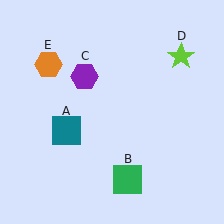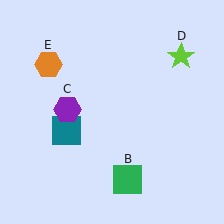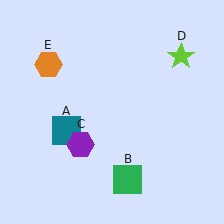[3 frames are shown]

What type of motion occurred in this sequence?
The purple hexagon (object C) rotated counterclockwise around the center of the scene.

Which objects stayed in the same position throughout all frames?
Teal square (object A) and green square (object B) and lime star (object D) and orange hexagon (object E) remained stationary.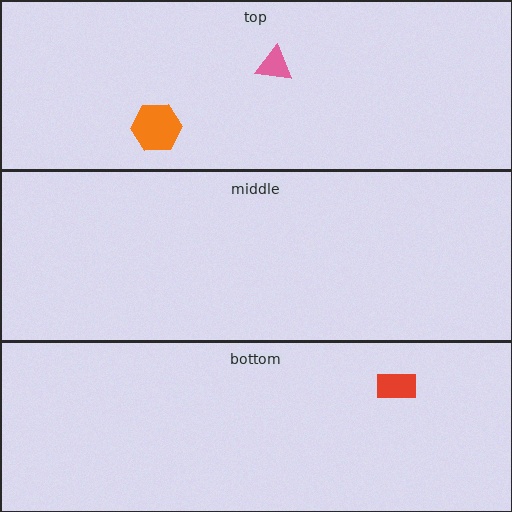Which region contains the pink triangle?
The top region.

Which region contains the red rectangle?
The bottom region.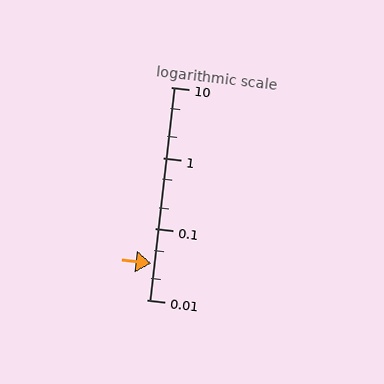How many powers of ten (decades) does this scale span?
The scale spans 3 decades, from 0.01 to 10.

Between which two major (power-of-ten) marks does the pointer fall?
The pointer is between 0.01 and 0.1.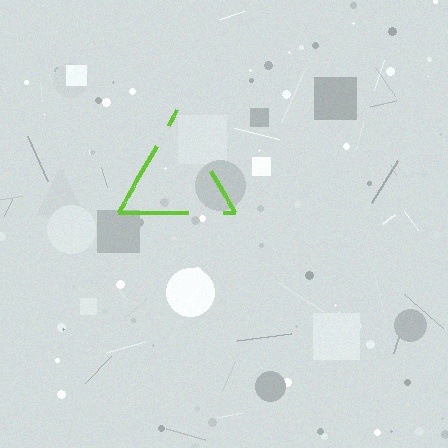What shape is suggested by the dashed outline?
The dashed outline suggests a triangle.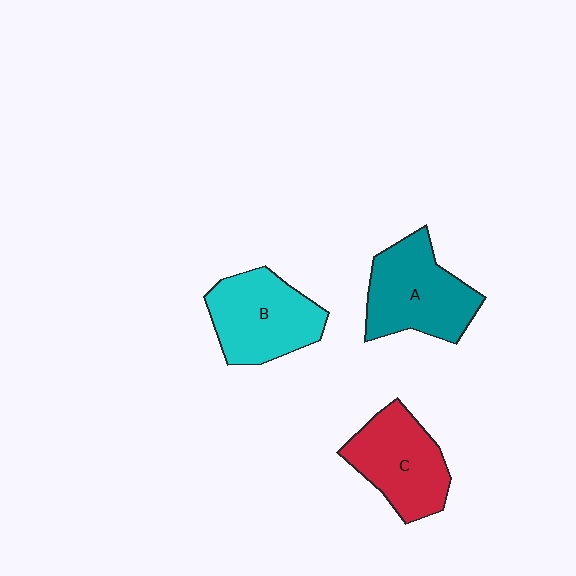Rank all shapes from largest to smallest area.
From largest to smallest: A (teal), B (cyan), C (red).